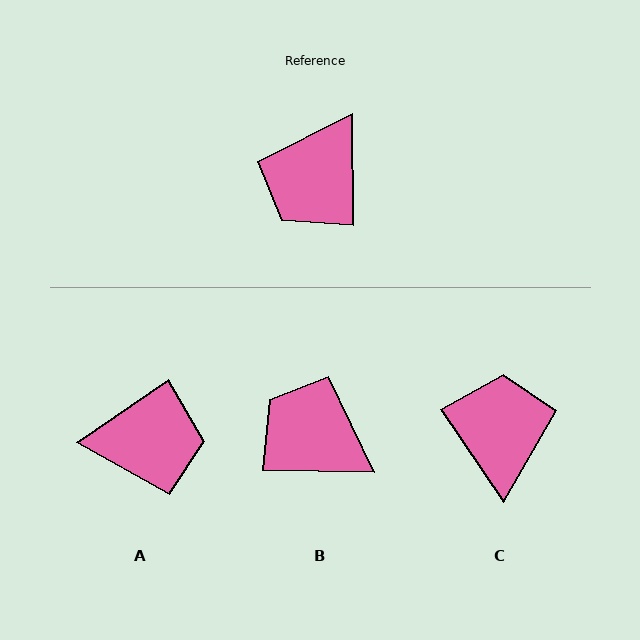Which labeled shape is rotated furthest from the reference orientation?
C, about 146 degrees away.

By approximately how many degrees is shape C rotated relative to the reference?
Approximately 146 degrees clockwise.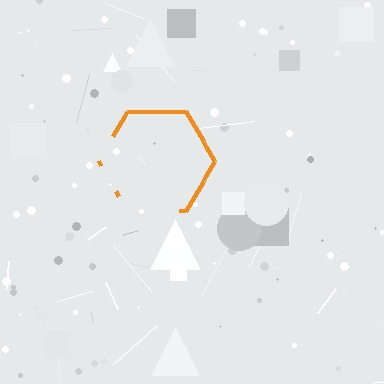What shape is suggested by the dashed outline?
The dashed outline suggests a hexagon.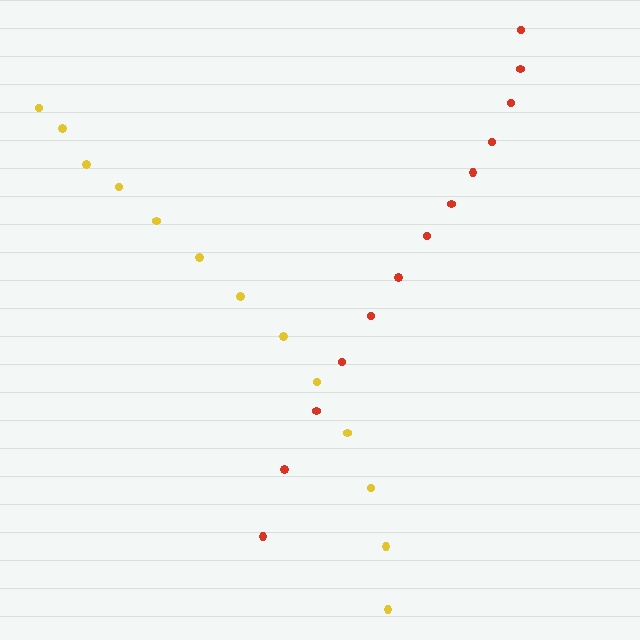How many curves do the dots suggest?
There are 2 distinct paths.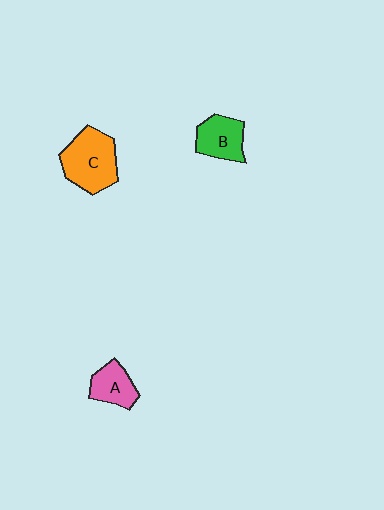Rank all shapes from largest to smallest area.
From largest to smallest: C (orange), B (green), A (pink).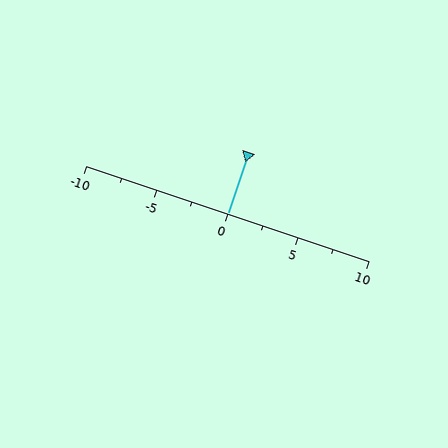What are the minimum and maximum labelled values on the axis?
The axis runs from -10 to 10.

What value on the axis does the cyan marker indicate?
The marker indicates approximately 0.